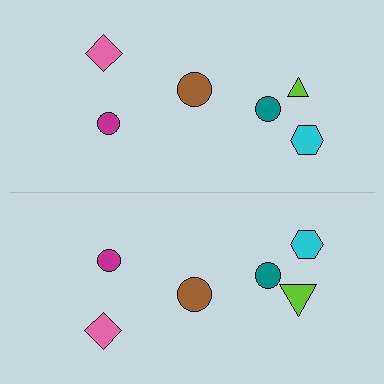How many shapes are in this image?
There are 12 shapes in this image.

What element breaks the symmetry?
The lime triangle on the bottom side has a different size than its mirror counterpart.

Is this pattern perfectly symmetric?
No, the pattern is not perfectly symmetric. The lime triangle on the bottom side has a different size than its mirror counterpart.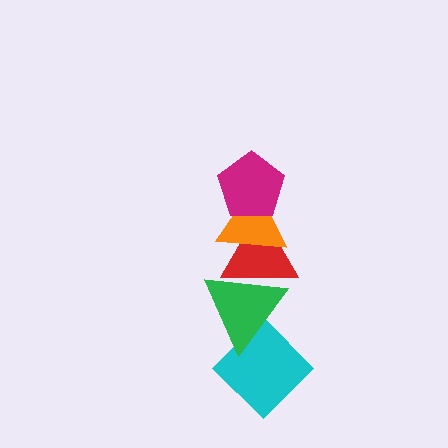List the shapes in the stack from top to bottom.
From top to bottom: the magenta pentagon, the orange triangle, the red triangle, the green triangle, the cyan diamond.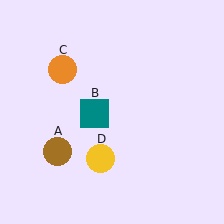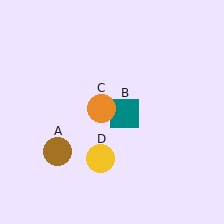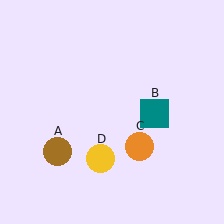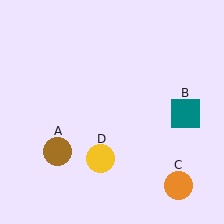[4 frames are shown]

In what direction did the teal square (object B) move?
The teal square (object B) moved right.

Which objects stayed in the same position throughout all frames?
Brown circle (object A) and yellow circle (object D) remained stationary.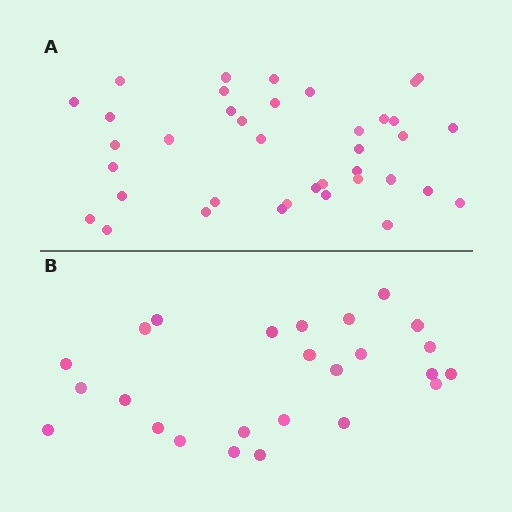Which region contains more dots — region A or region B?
Region A (the top region) has more dots.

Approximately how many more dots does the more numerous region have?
Region A has approximately 15 more dots than region B.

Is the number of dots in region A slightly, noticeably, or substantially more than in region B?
Region A has substantially more. The ratio is roughly 1.5 to 1.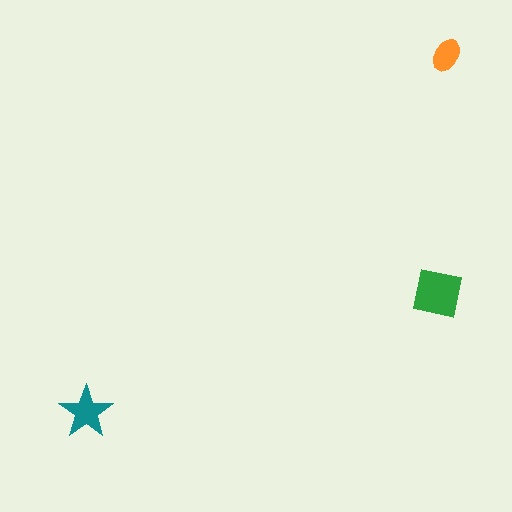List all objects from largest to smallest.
The green square, the teal star, the orange ellipse.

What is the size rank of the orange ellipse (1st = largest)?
3rd.